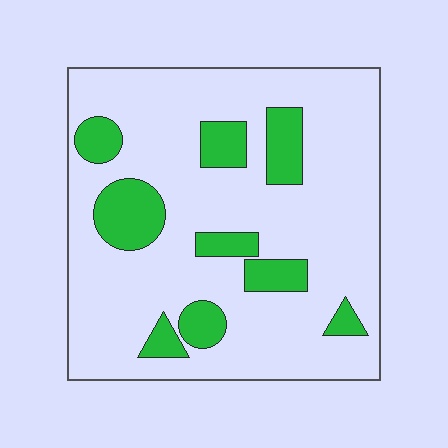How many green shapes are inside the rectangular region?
9.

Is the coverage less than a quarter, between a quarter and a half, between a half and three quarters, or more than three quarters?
Less than a quarter.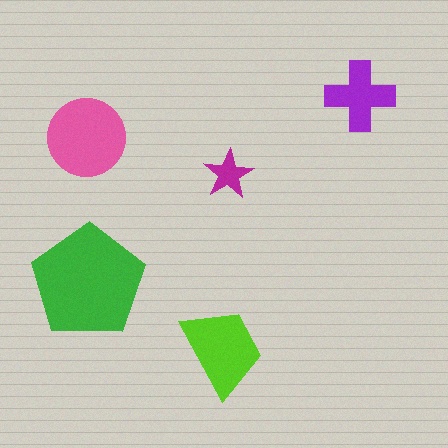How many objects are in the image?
There are 5 objects in the image.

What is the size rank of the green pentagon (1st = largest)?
1st.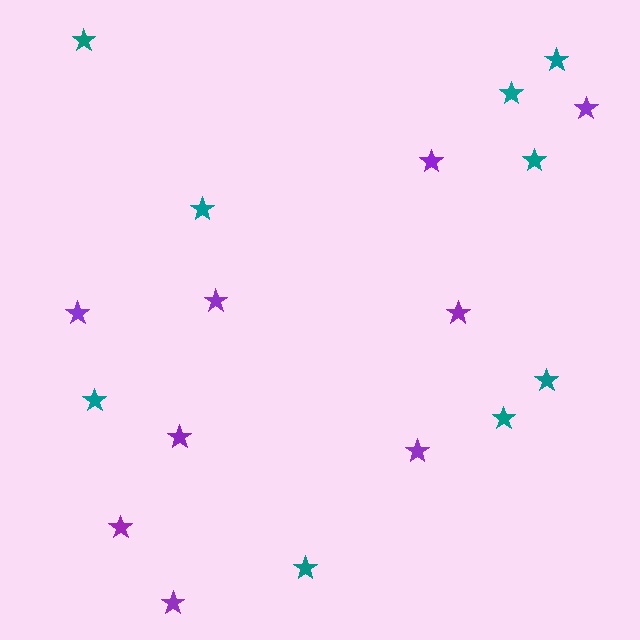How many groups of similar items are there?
There are 2 groups: one group of purple stars (9) and one group of teal stars (9).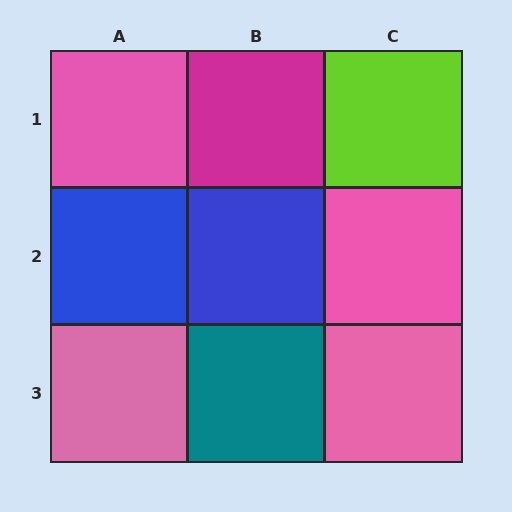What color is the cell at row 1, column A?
Pink.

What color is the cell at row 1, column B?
Magenta.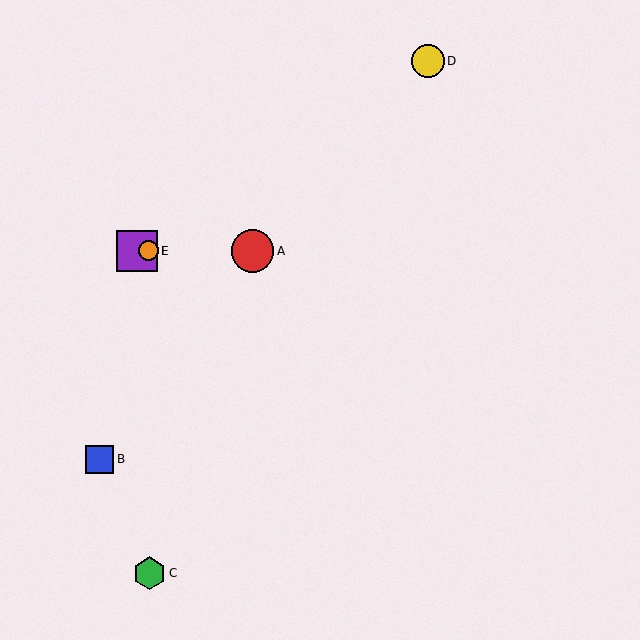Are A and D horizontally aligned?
No, A is at y≈251 and D is at y≈61.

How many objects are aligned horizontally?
3 objects (A, E, F) are aligned horizontally.